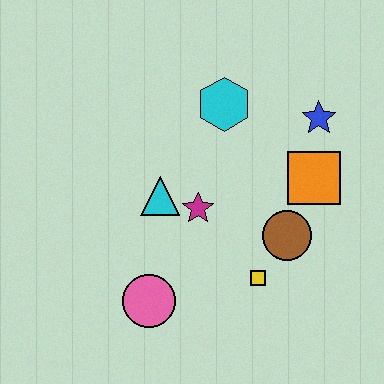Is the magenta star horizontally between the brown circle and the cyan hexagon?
No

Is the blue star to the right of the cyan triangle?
Yes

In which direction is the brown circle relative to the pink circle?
The brown circle is to the right of the pink circle.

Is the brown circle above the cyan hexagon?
No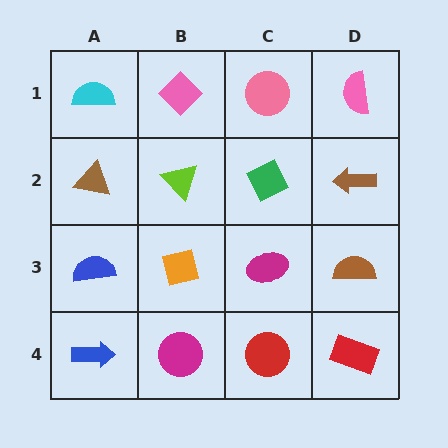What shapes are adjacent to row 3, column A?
A brown triangle (row 2, column A), a blue arrow (row 4, column A), an orange square (row 3, column B).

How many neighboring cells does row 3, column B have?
4.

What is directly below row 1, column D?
A brown arrow.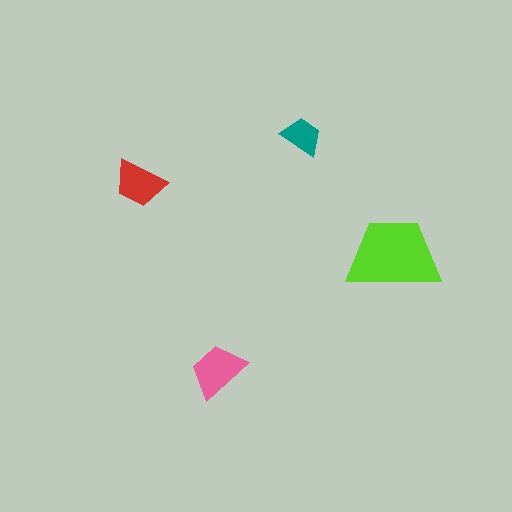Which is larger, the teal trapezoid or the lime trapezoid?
The lime one.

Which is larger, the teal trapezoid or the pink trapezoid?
The pink one.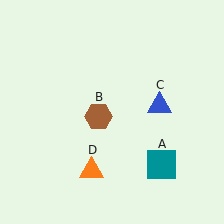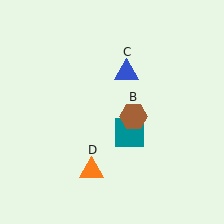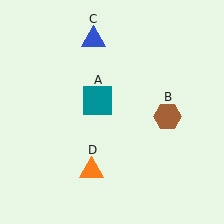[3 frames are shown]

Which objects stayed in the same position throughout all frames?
Orange triangle (object D) remained stationary.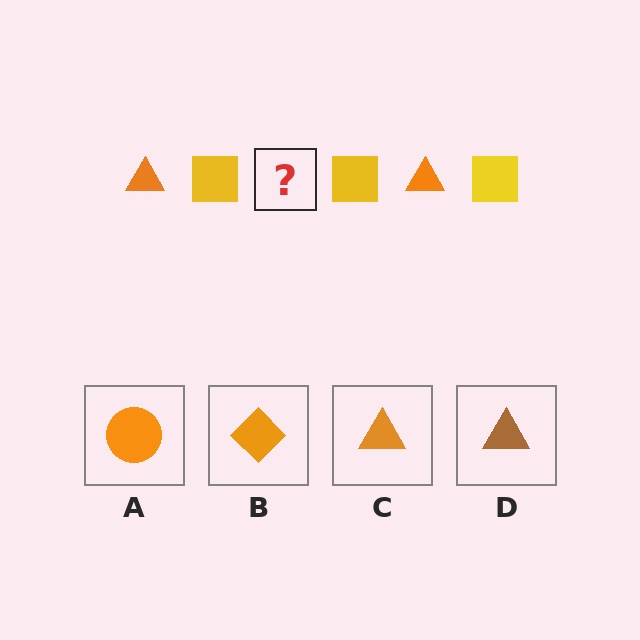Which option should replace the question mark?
Option C.